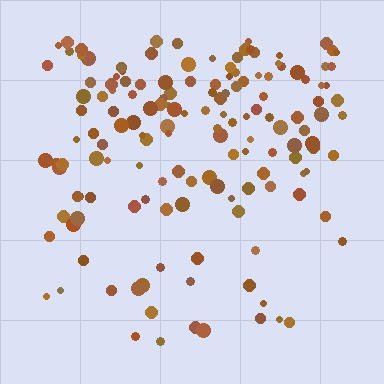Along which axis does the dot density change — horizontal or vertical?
Vertical.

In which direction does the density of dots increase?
From bottom to top, with the top side densest.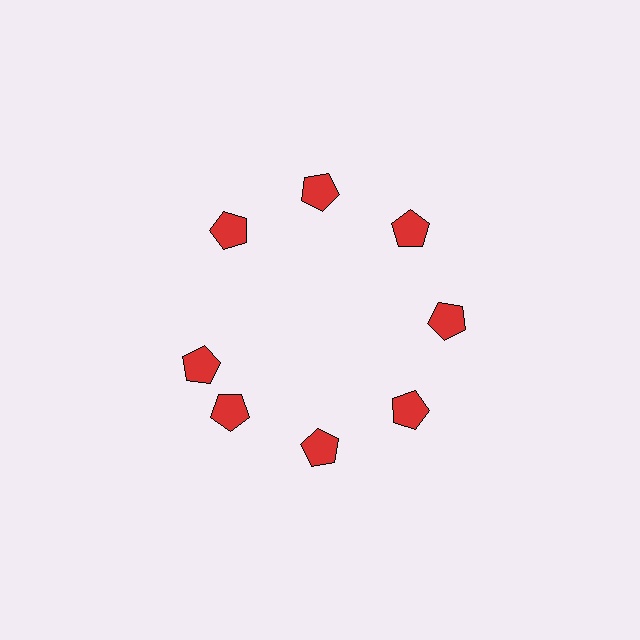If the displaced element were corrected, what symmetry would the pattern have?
It would have 8-fold rotational symmetry — the pattern would map onto itself every 45 degrees.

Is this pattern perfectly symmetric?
No. The 8 red pentagons are arranged in a ring, but one element near the 9 o'clock position is rotated out of alignment along the ring, breaking the 8-fold rotational symmetry.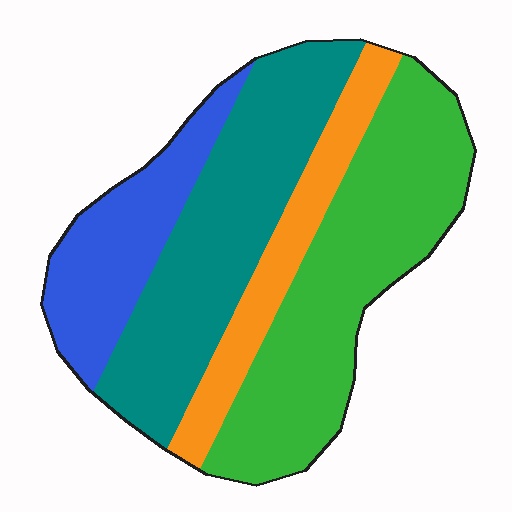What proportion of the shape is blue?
Blue takes up about one sixth (1/6) of the shape.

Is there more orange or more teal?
Teal.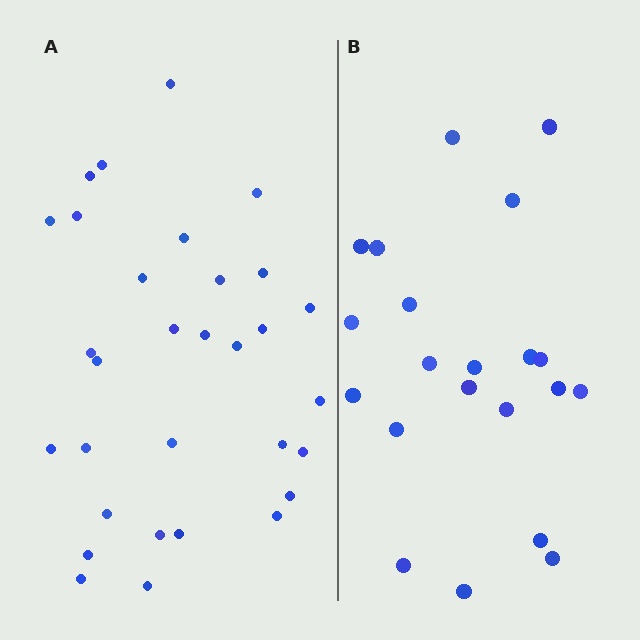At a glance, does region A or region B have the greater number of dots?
Region A (the left region) has more dots.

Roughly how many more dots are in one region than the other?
Region A has roughly 10 or so more dots than region B.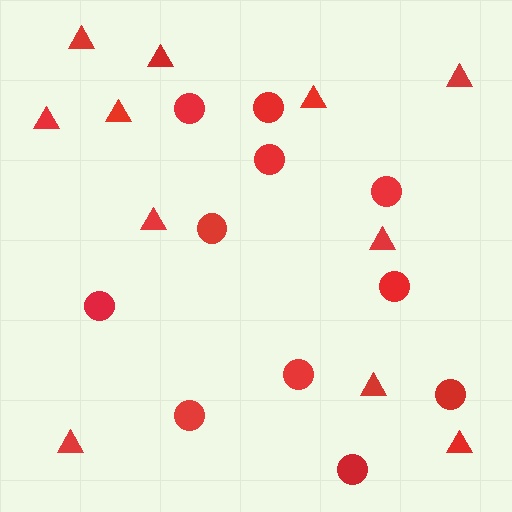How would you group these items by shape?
There are 2 groups: one group of triangles (11) and one group of circles (11).